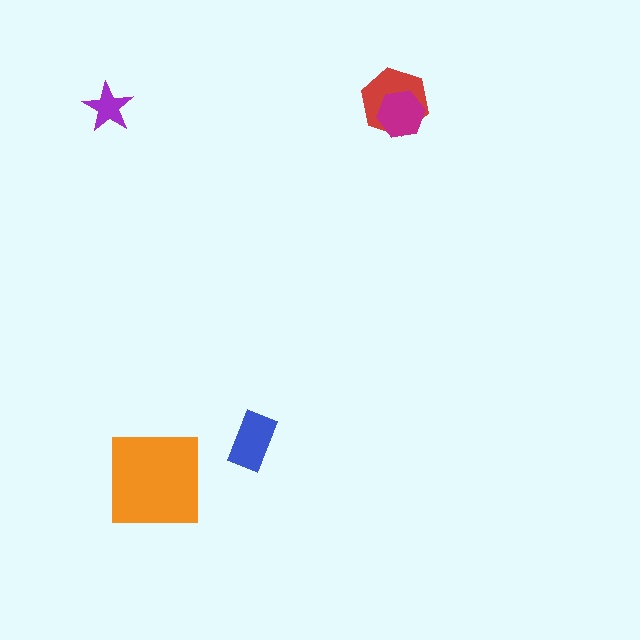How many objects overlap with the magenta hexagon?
1 object overlaps with the magenta hexagon.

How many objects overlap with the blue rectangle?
0 objects overlap with the blue rectangle.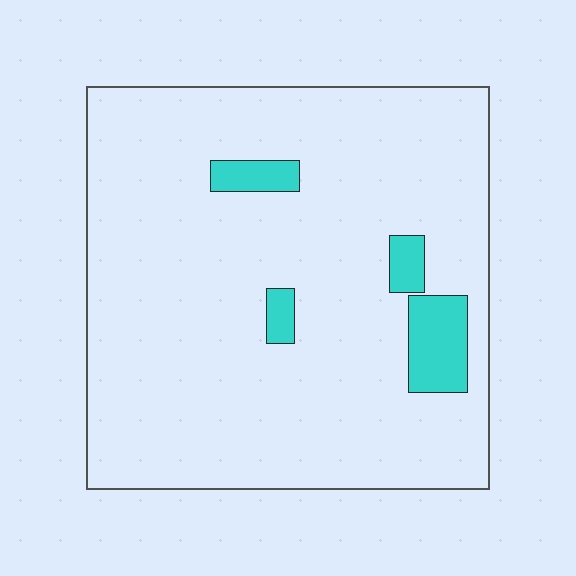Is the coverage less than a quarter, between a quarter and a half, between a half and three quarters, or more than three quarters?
Less than a quarter.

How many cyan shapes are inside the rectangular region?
4.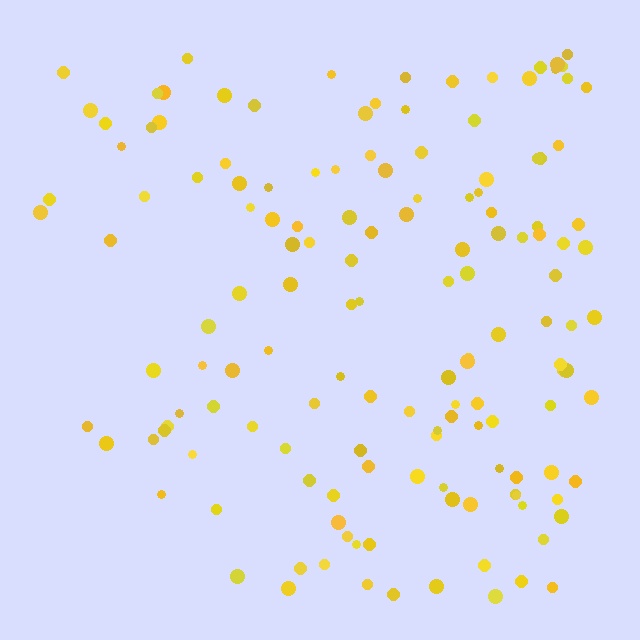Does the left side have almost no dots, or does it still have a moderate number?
Still a moderate number, just noticeably fewer than the right.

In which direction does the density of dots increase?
From left to right, with the right side densest.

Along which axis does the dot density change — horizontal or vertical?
Horizontal.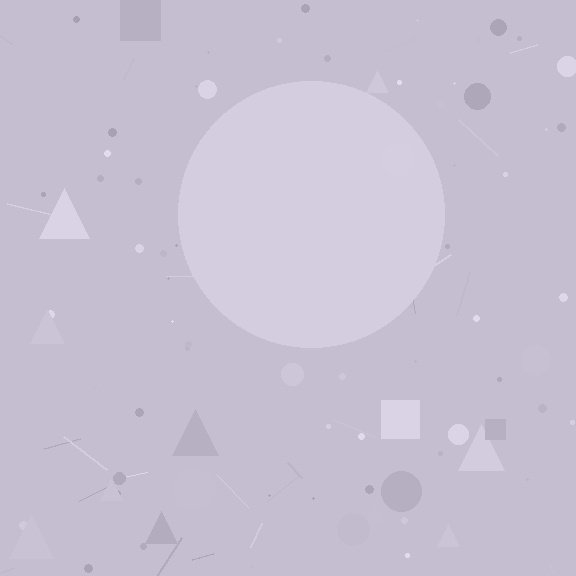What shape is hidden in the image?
A circle is hidden in the image.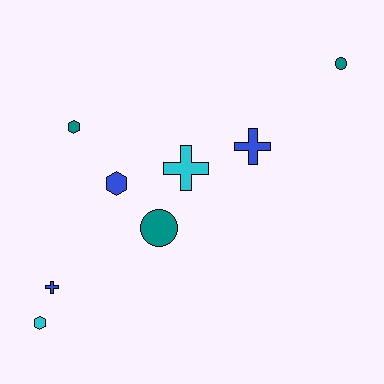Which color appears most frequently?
Blue, with 3 objects.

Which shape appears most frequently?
Cross, with 3 objects.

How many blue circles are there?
There are no blue circles.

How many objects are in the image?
There are 8 objects.